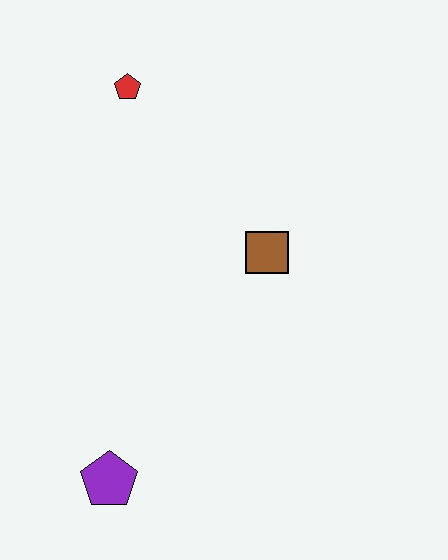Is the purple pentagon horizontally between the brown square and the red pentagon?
No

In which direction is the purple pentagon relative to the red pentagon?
The purple pentagon is below the red pentagon.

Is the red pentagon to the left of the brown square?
Yes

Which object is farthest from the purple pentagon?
The red pentagon is farthest from the purple pentagon.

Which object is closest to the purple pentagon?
The brown square is closest to the purple pentagon.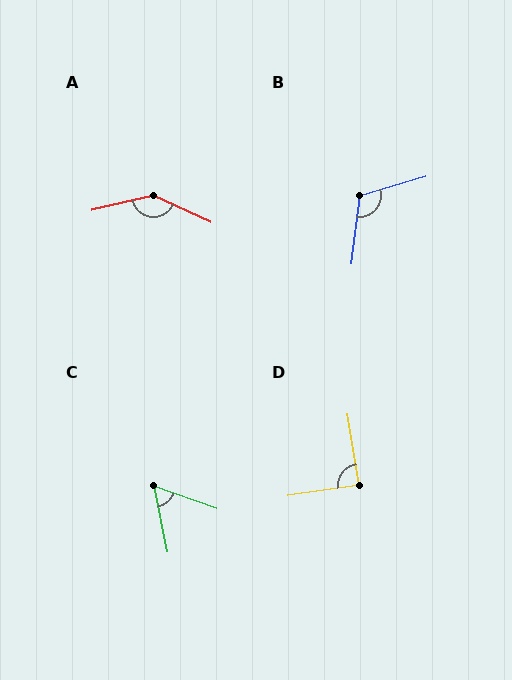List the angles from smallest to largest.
C (59°), D (89°), B (113°), A (142°).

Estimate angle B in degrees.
Approximately 113 degrees.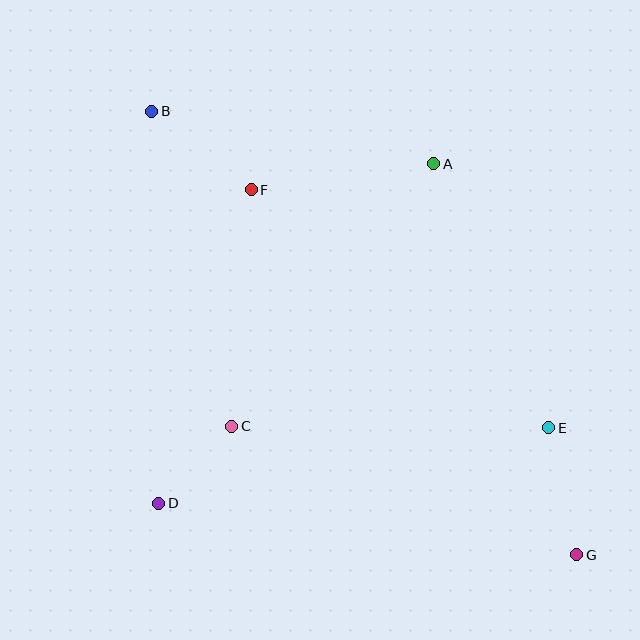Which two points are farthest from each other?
Points B and G are farthest from each other.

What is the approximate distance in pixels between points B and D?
The distance between B and D is approximately 392 pixels.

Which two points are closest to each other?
Points C and D are closest to each other.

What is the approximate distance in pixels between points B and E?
The distance between B and E is approximately 508 pixels.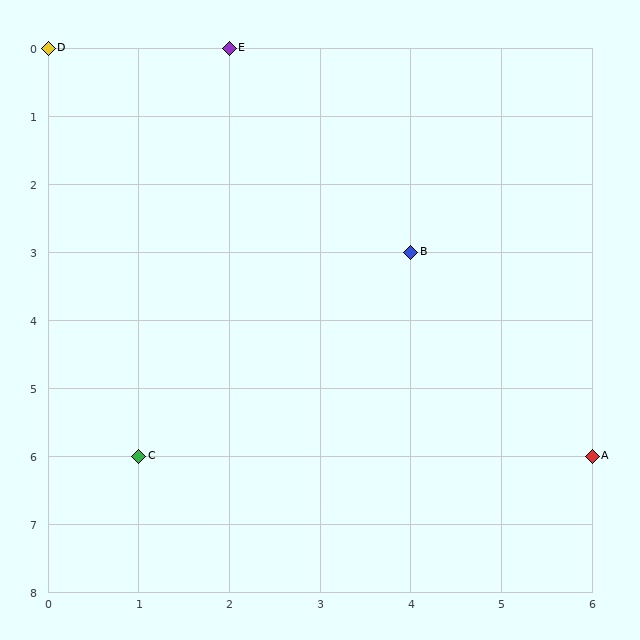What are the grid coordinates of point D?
Point D is at grid coordinates (0, 0).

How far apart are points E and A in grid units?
Points E and A are 4 columns and 6 rows apart (about 7.2 grid units diagonally).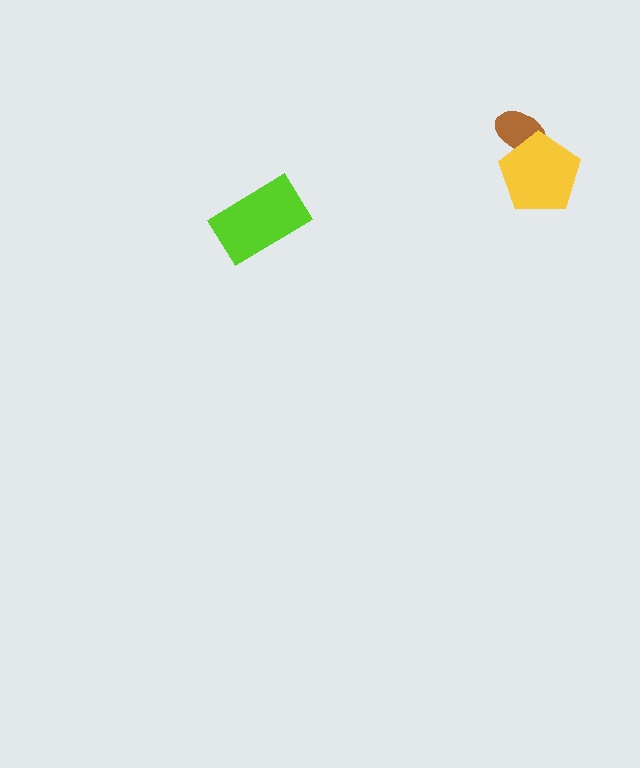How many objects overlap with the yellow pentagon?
1 object overlaps with the yellow pentagon.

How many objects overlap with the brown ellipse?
1 object overlaps with the brown ellipse.